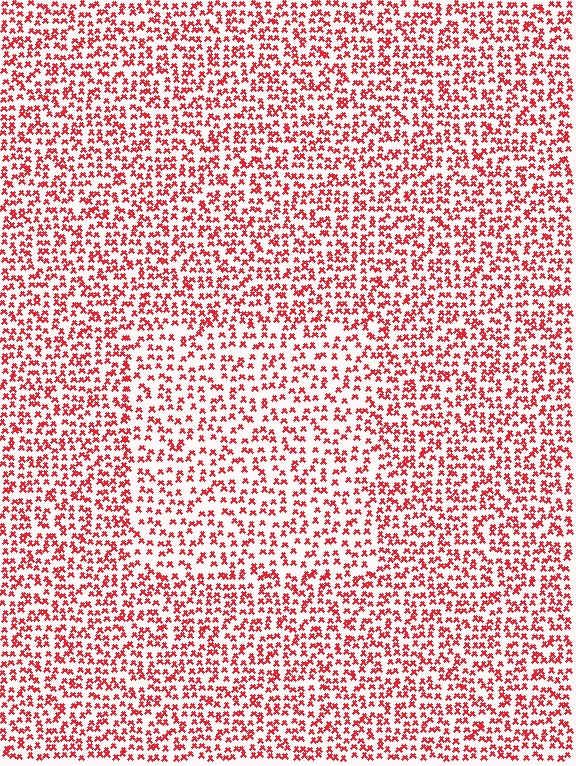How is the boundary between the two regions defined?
The boundary is defined by a change in element density (approximately 1.5x ratio). All elements are the same color, size, and shape.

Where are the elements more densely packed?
The elements are more densely packed outside the rectangle boundary.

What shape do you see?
I see a rectangle.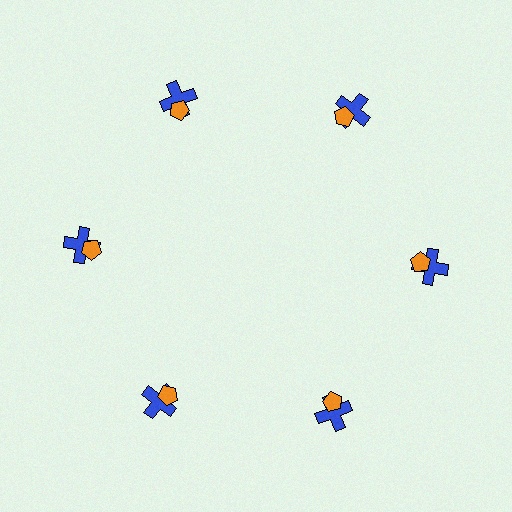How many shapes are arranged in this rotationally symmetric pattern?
There are 12 shapes, arranged in 6 groups of 2.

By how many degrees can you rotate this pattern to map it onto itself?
The pattern maps onto itself every 60 degrees of rotation.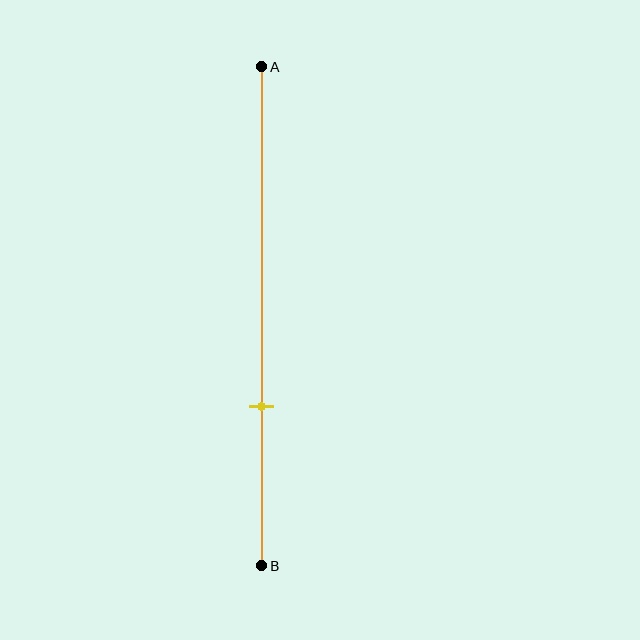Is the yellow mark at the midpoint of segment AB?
No, the mark is at about 70% from A, not at the 50% midpoint.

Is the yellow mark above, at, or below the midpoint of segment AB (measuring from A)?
The yellow mark is below the midpoint of segment AB.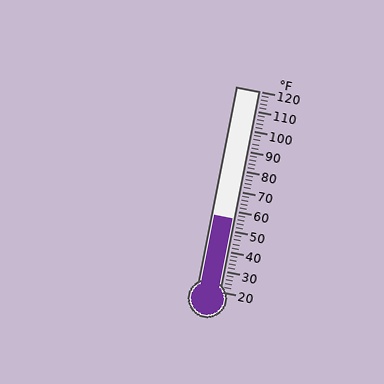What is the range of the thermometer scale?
The thermometer scale ranges from 20°F to 120°F.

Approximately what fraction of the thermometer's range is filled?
The thermometer is filled to approximately 35% of its range.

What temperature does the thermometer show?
The thermometer shows approximately 56°F.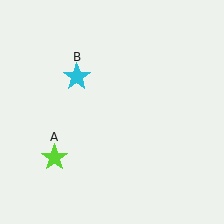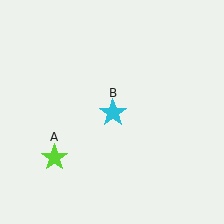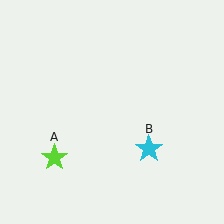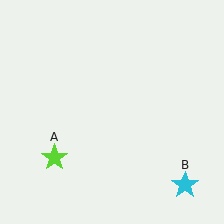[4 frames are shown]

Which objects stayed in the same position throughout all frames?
Lime star (object A) remained stationary.